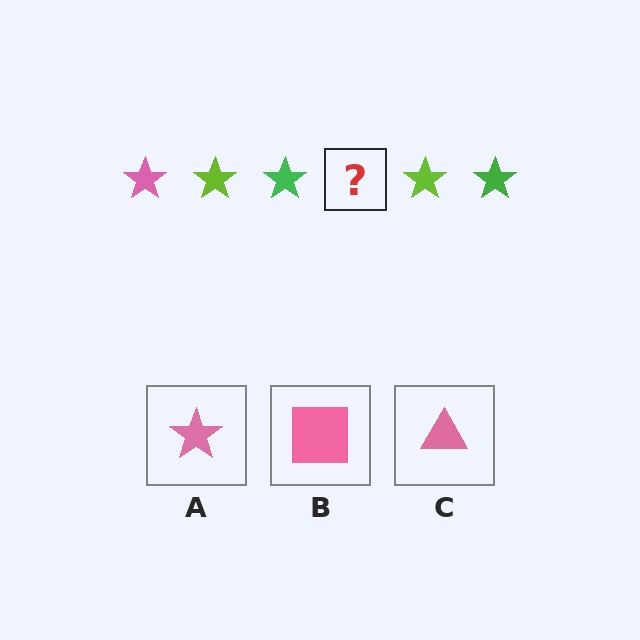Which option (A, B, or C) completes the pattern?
A.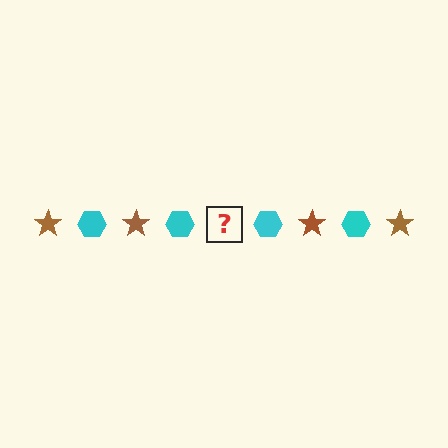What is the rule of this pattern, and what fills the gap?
The rule is that the pattern alternates between brown star and cyan hexagon. The gap should be filled with a brown star.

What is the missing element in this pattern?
The missing element is a brown star.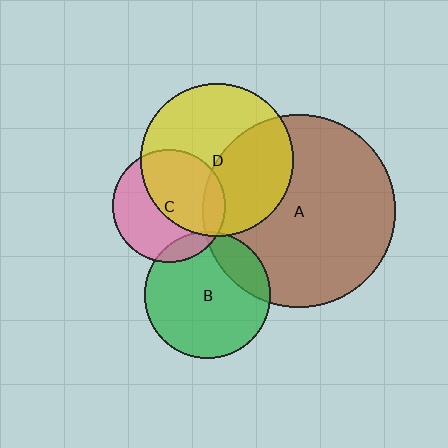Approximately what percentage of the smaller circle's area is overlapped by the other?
Approximately 10%.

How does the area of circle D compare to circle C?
Approximately 1.8 times.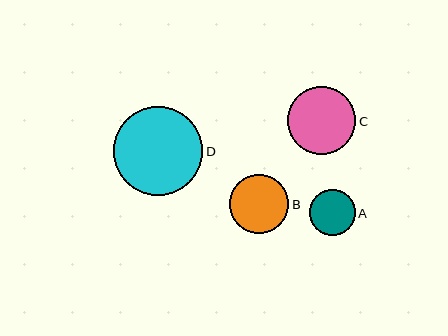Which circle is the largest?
Circle D is the largest with a size of approximately 89 pixels.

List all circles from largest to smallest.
From largest to smallest: D, C, B, A.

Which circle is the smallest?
Circle A is the smallest with a size of approximately 46 pixels.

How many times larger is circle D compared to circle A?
Circle D is approximately 1.9 times the size of circle A.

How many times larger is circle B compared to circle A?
Circle B is approximately 1.3 times the size of circle A.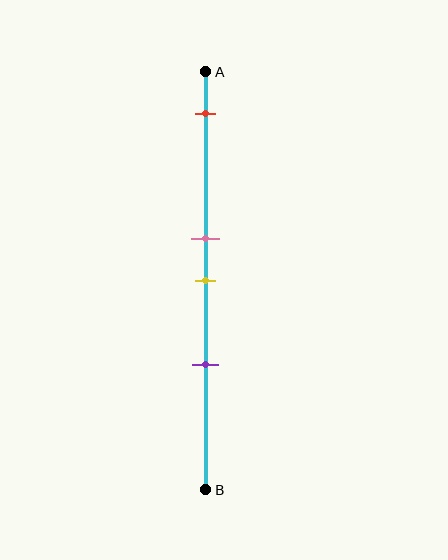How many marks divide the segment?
There are 4 marks dividing the segment.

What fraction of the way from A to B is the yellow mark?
The yellow mark is approximately 50% (0.5) of the way from A to B.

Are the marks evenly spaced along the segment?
No, the marks are not evenly spaced.